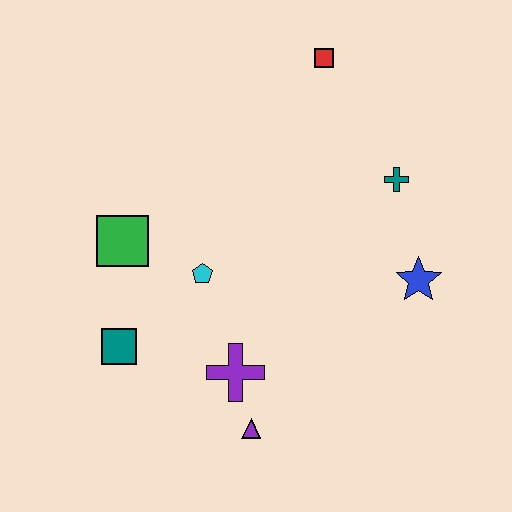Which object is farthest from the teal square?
The red square is farthest from the teal square.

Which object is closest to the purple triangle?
The purple cross is closest to the purple triangle.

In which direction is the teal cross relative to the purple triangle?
The teal cross is above the purple triangle.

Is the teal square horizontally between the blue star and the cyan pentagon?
No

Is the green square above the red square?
No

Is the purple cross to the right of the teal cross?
No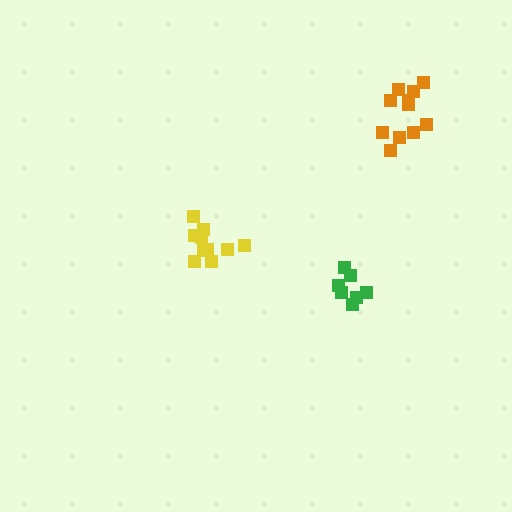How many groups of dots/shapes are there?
There are 3 groups.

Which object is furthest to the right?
The orange cluster is rightmost.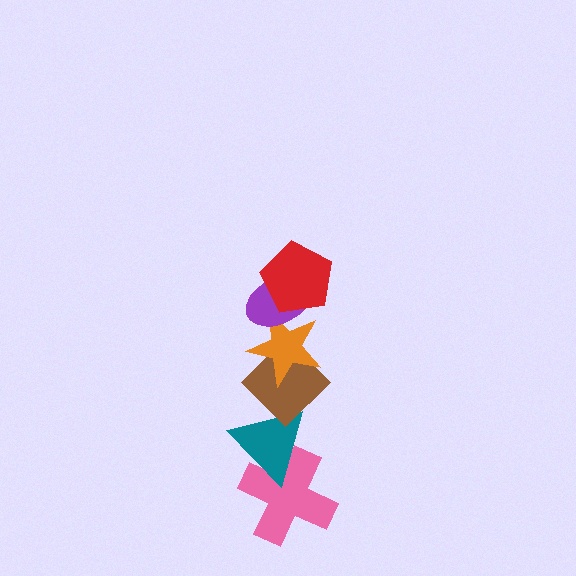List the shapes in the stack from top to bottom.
From top to bottom: the red pentagon, the purple ellipse, the orange star, the brown diamond, the teal triangle, the pink cross.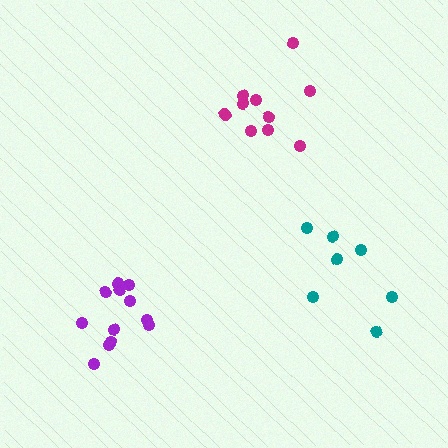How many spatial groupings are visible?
There are 3 spatial groupings.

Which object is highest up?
The magenta cluster is topmost.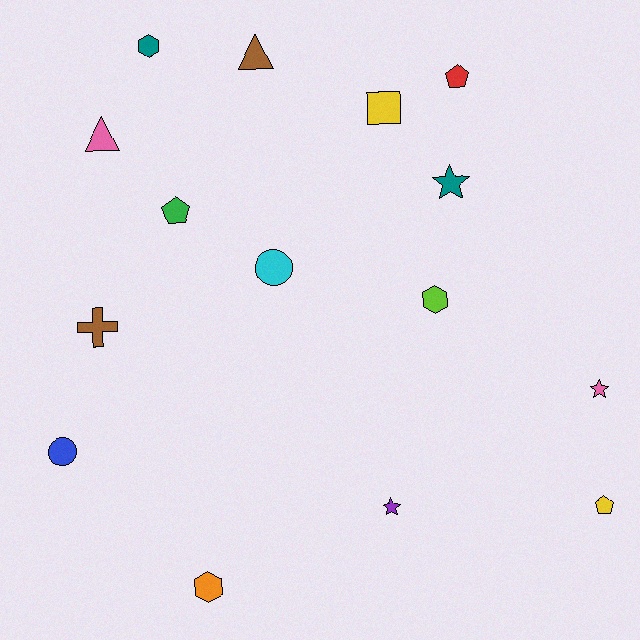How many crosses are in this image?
There is 1 cross.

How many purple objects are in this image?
There is 1 purple object.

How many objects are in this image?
There are 15 objects.